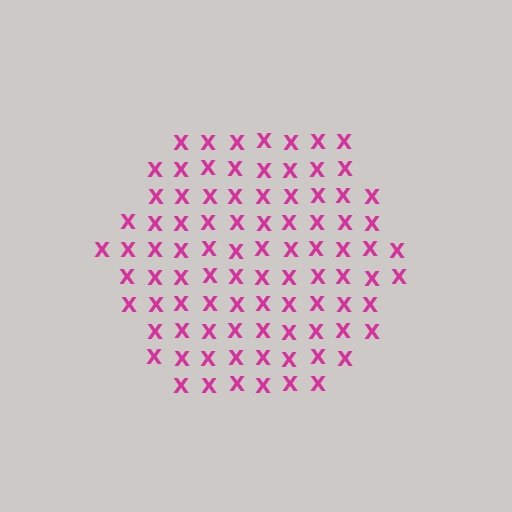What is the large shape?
The large shape is a hexagon.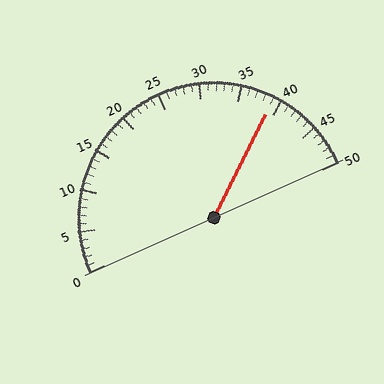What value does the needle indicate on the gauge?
The needle indicates approximately 39.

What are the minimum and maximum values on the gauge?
The gauge ranges from 0 to 50.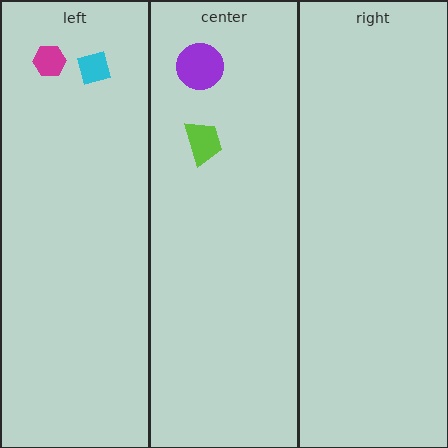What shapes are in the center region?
The purple circle, the lime trapezoid.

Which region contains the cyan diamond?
The left region.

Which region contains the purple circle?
The center region.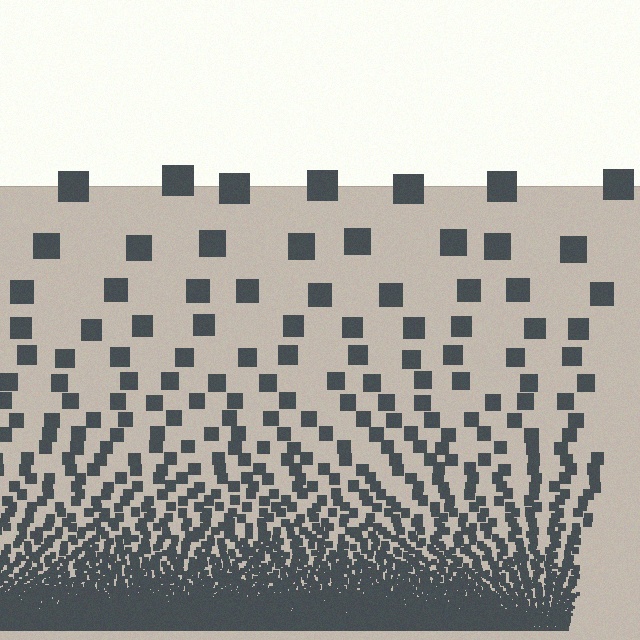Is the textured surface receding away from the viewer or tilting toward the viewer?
The surface appears to tilt toward the viewer. Texture elements get larger and sparser toward the top.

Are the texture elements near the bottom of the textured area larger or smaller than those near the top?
Smaller. The gradient is inverted — elements near the bottom are smaller and denser.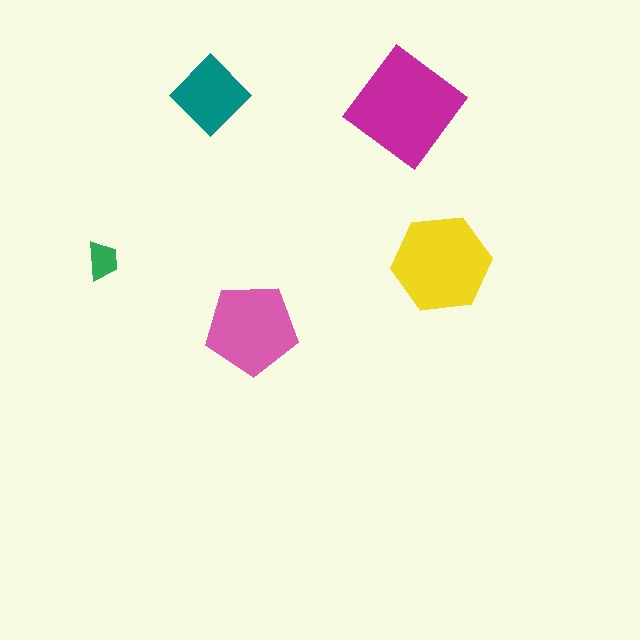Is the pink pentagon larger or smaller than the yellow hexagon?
Smaller.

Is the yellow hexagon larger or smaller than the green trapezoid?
Larger.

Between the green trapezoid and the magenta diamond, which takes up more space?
The magenta diamond.